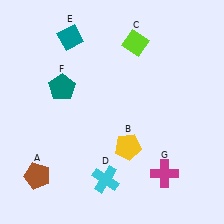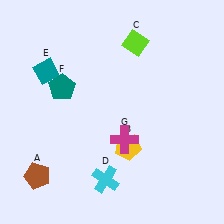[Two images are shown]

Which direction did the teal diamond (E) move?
The teal diamond (E) moved down.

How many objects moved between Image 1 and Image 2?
2 objects moved between the two images.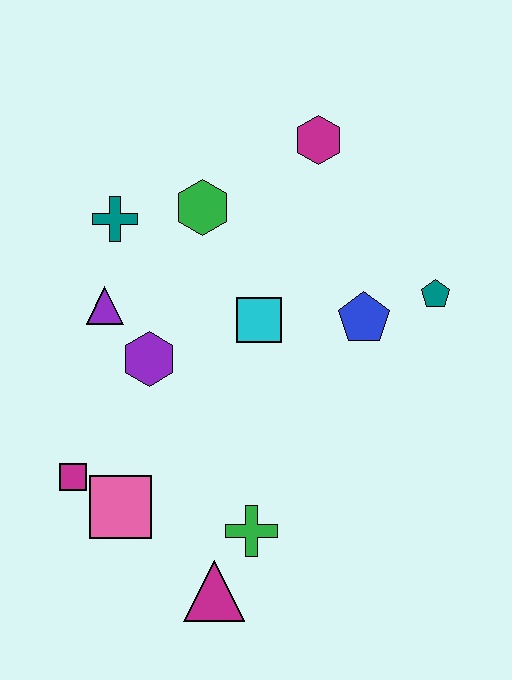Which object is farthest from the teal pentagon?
The magenta square is farthest from the teal pentagon.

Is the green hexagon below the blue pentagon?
No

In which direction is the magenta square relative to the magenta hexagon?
The magenta square is below the magenta hexagon.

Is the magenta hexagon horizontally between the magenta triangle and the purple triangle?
No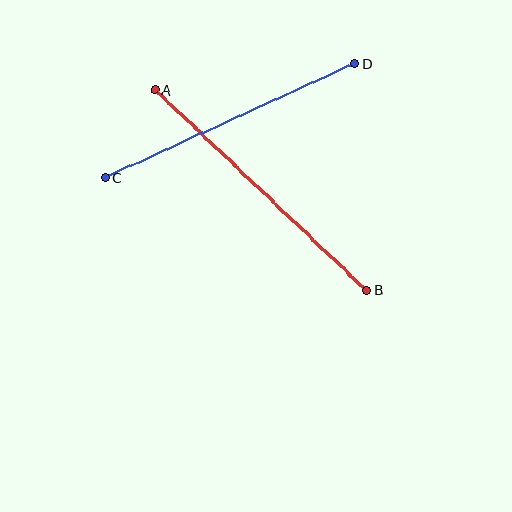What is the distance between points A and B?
The distance is approximately 292 pixels.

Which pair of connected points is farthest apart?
Points A and B are farthest apart.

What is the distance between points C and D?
The distance is approximately 275 pixels.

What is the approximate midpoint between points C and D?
The midpoint is at approximately (230, 120) pixels.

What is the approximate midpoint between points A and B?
The midpoint is at approximately (261, 190) pixels.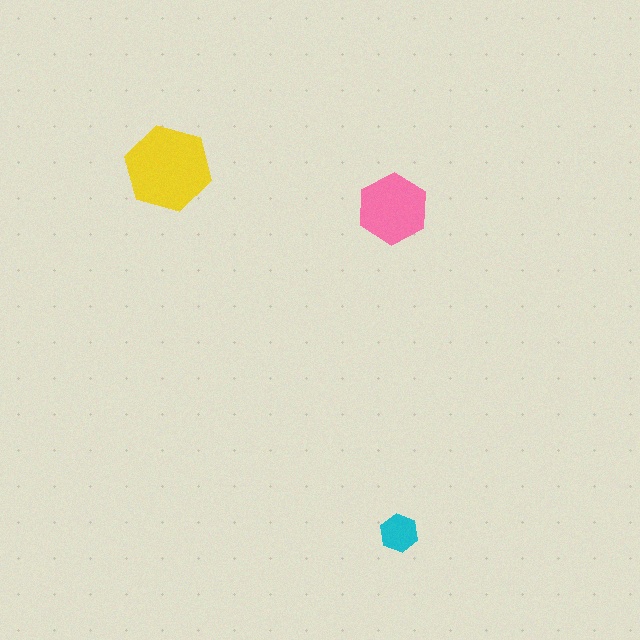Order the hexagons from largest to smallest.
the yellow one, the pink one, the cyan one.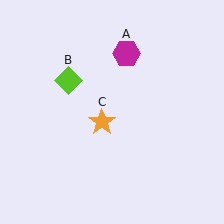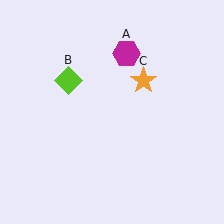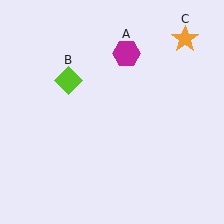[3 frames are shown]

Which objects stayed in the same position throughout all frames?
Magenta hexagon (object A) and lime diamond (object B) remained stationary.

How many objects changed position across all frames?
1 object changed position: orange star (object C).